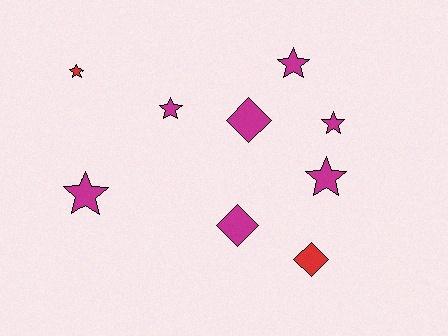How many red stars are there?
There is 1 red star.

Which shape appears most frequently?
Star, with 6 objects.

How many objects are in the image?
There are 9 objects.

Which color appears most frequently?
Magenta, with 7 objects.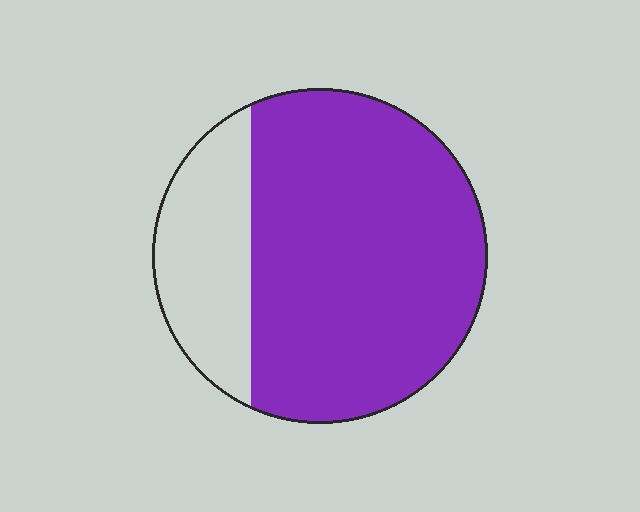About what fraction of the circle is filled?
About three quarters (3/4).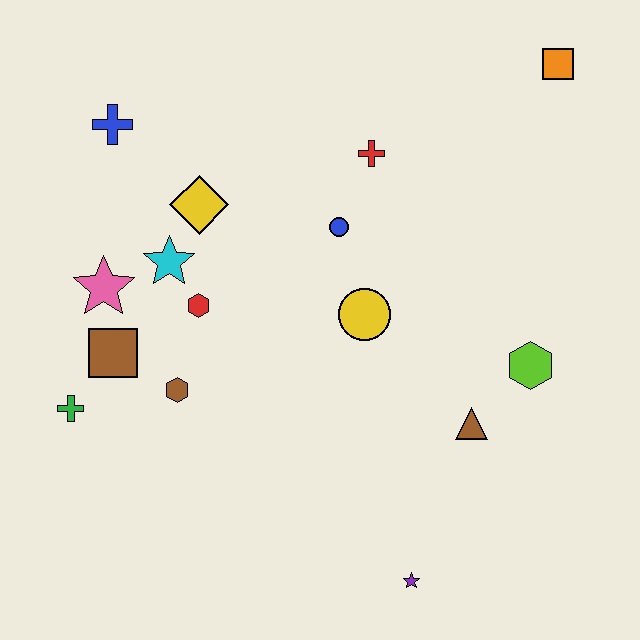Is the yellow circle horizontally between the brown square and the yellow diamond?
No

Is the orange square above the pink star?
Yes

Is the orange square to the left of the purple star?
No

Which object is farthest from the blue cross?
The purple star is farthest from the blue cross.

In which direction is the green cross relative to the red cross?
The green cross is to the left of the red cross.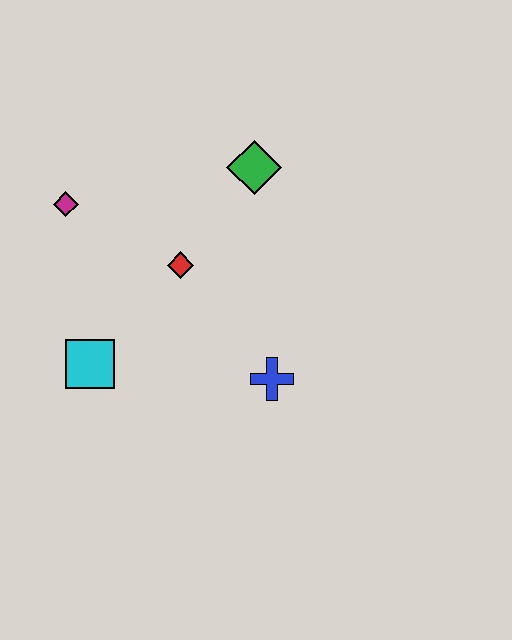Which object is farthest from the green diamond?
The cyan square is farthest from the green diamond.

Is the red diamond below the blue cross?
No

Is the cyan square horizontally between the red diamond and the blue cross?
No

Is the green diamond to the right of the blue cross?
No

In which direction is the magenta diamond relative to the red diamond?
The magenta diamond is to the left of the red diamond.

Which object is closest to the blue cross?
The red diamond is closest to the blue cross.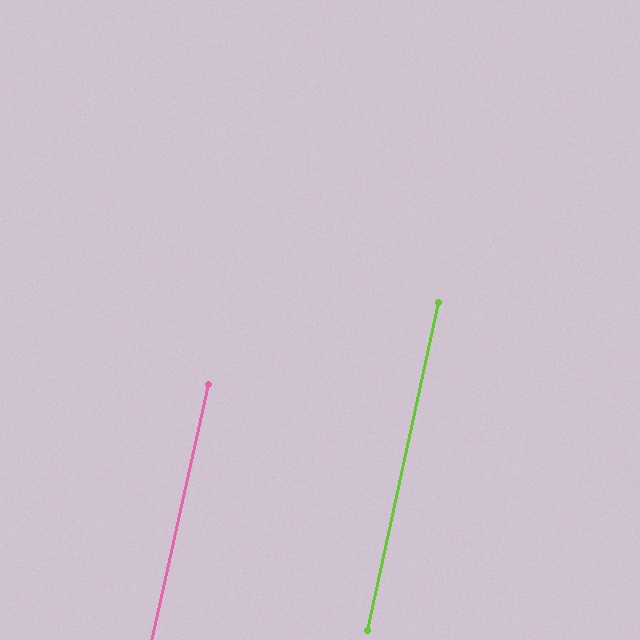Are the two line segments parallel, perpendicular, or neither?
Parallel — their directions differ by only 0.2°.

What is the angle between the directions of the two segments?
Approximately 0 degrees.